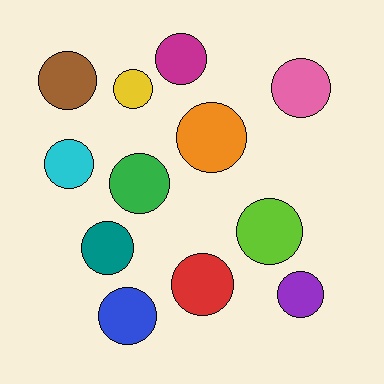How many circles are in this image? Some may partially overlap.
There are 12 circles.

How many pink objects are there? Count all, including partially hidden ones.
There is 1 pink object.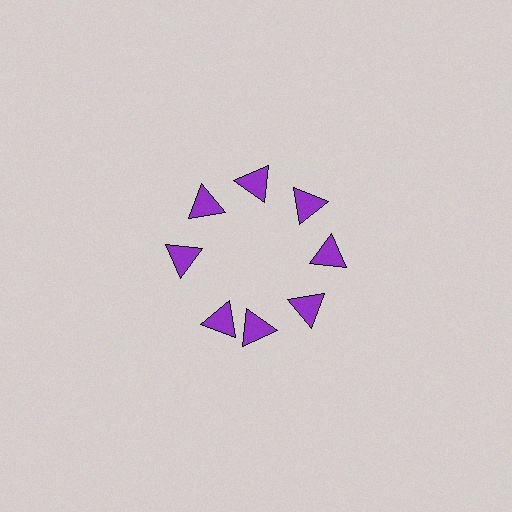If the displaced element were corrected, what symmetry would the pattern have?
It would have 8-fold rotational symmetry — the pattern would map onto itself every 45 degrees.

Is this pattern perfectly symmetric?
No. The 8 purple triangles are arranged in a ring, but one element near the 8 o'clock position is rotated out of alignment along the ring, breaking the 8-fold rotational symmetry.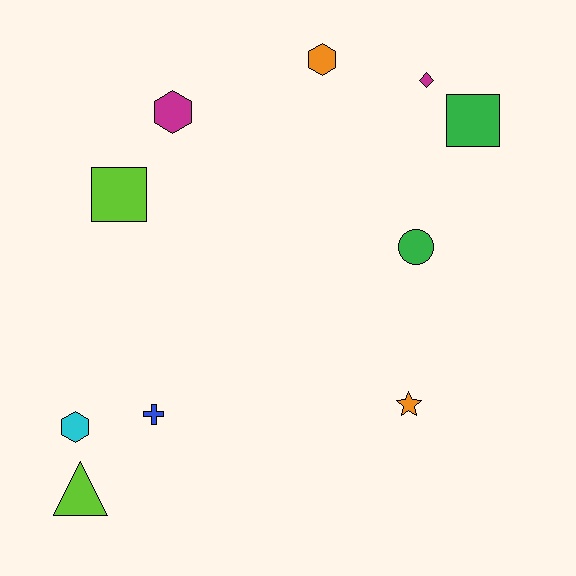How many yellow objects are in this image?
There are no yellow objects.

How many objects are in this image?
There are 10 objects.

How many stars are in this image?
There is 1 star.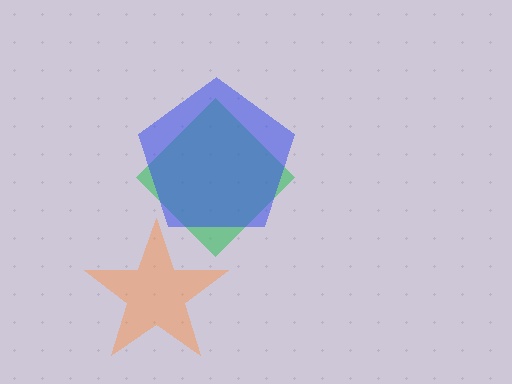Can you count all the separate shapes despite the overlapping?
Yes, there are 3 separate shapes.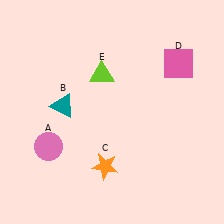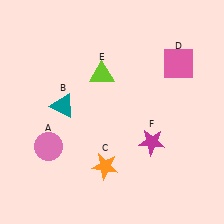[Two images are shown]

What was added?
A magenta star (F) was added in Image 2.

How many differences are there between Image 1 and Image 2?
There is 1 difference between the two images.